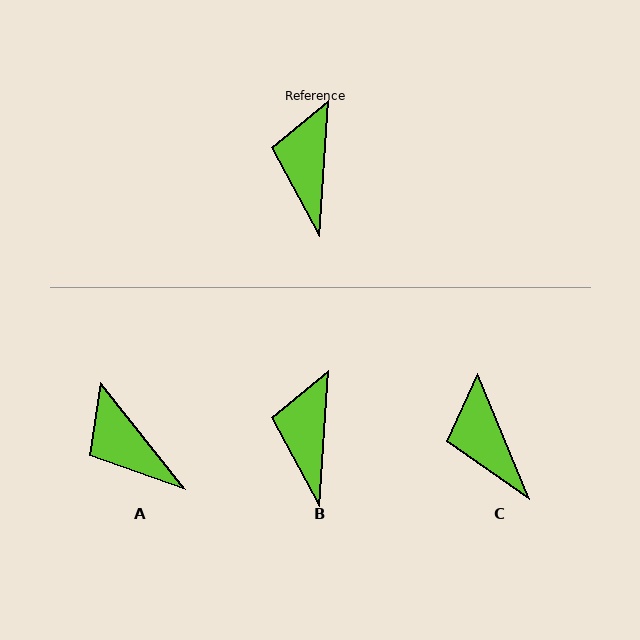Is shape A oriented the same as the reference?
No, it is off by about 42 degrees.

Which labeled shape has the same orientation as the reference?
B.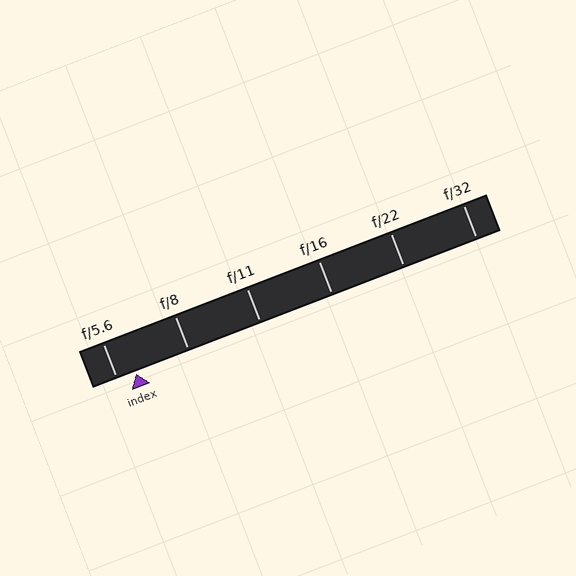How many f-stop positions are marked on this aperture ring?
There are 6 f-stop positions marked.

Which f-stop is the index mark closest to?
The index mark is closest to f/5.6.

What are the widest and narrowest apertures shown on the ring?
The widest aperture shown is f/5.6 and the narrowest is f/32.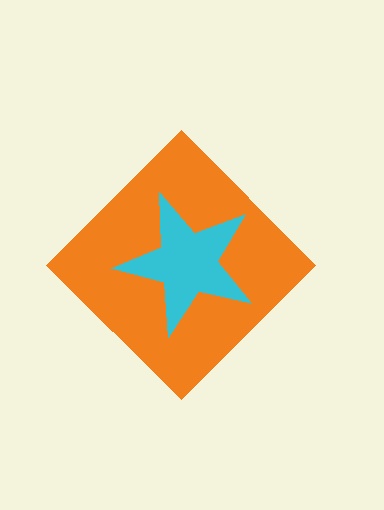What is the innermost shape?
The cyan star.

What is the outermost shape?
The orange diamond.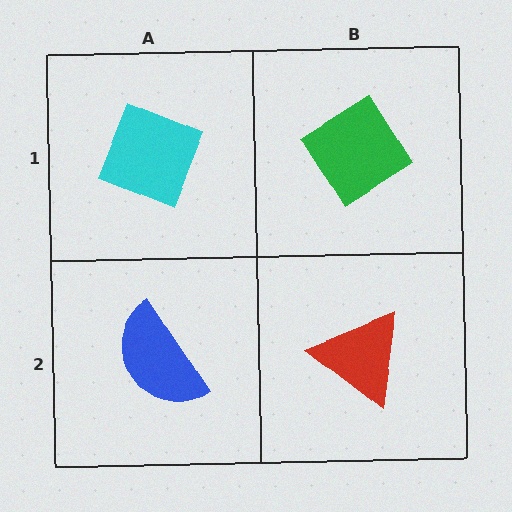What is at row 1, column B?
A green diamond.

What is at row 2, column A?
A blue semicircle.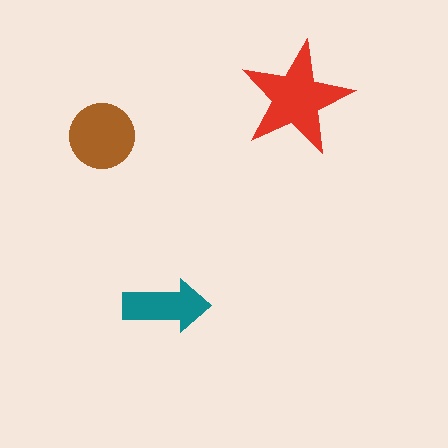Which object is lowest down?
The teal arrow is bottommost.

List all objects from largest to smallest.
The red star, the brown circle, the teal arrow.